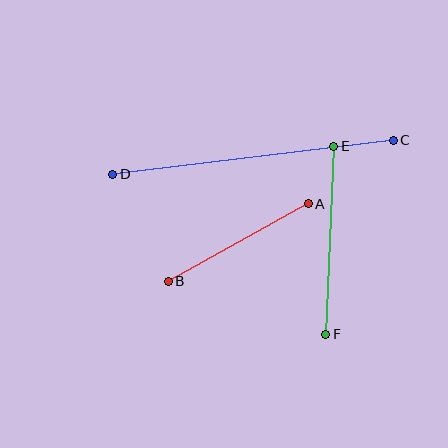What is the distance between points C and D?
The distance is approximately 283 pixels.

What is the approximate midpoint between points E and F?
The midpoint is at approximately (330, 240) pixels.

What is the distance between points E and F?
The distance is approximately 188 pixels.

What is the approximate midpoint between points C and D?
The midpoint is at approximately (253, 157) pixels.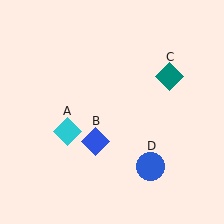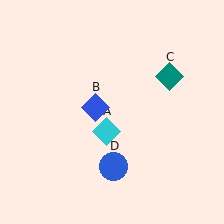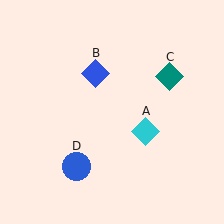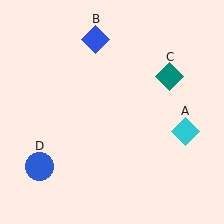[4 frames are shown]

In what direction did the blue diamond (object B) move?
The blue diamond (object B) moved up.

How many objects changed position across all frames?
3 objects changed position: cyan diamond (object A), blue diamond (object B), blue circle (object D).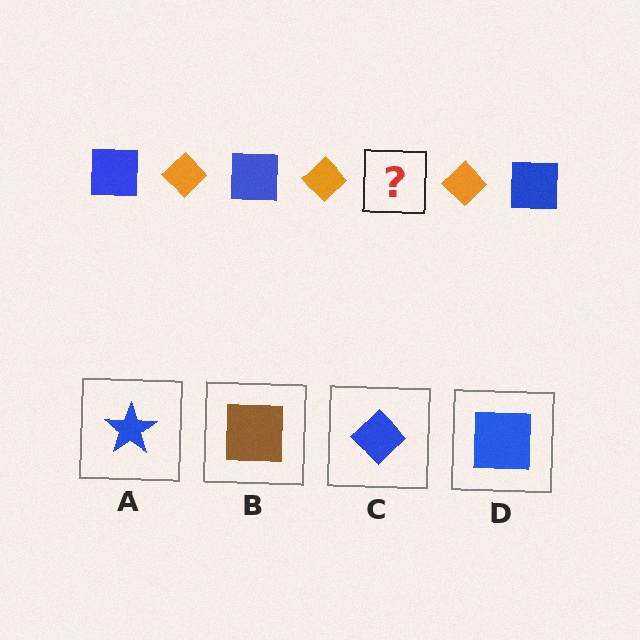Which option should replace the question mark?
Option D.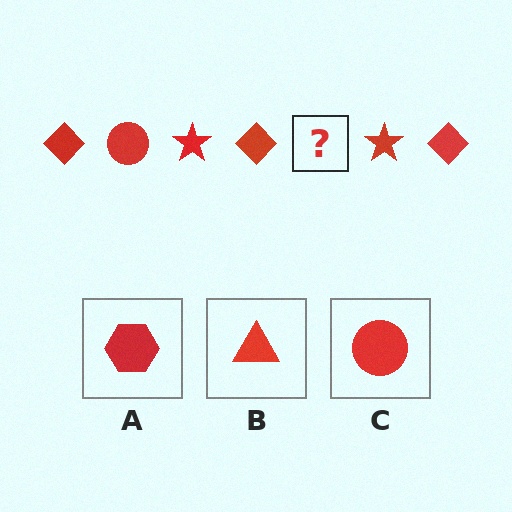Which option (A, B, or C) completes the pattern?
C.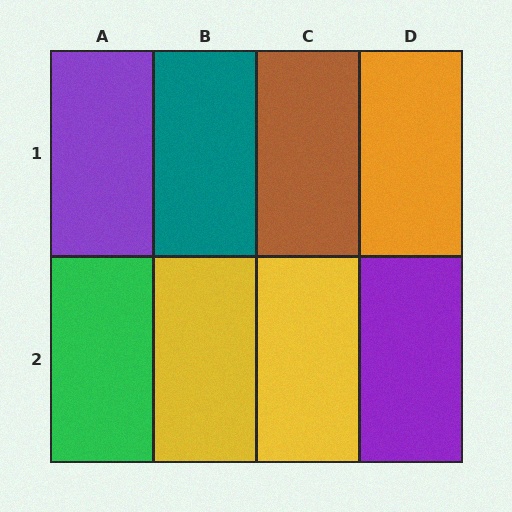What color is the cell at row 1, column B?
Teal.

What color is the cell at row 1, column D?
Orange.